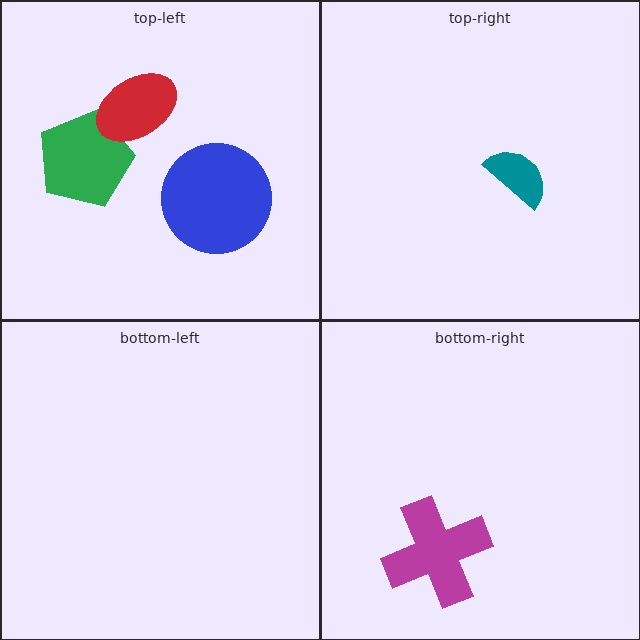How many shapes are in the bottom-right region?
1.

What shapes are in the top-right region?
The teal semicircle.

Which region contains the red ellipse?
The top-left region.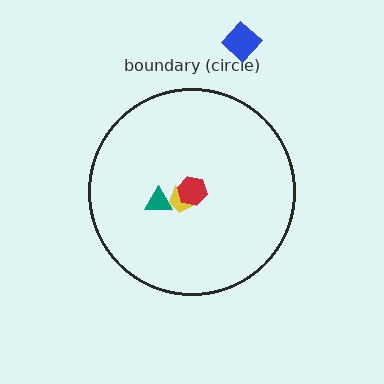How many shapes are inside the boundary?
3 inside, 1 outside.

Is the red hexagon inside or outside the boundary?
Inside.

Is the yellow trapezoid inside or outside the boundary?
Inside.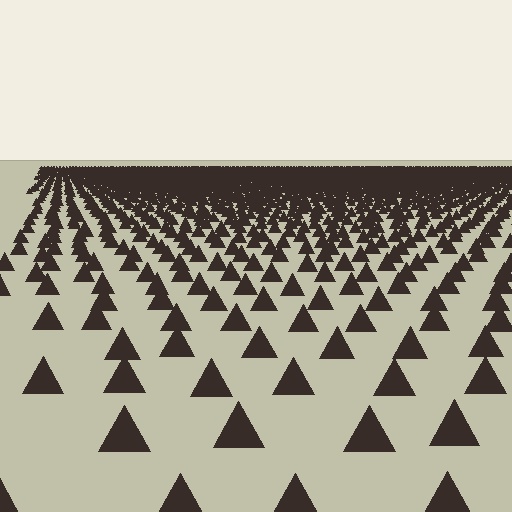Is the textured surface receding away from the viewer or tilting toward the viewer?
The surface is receding away from the viewer. Texture elements get smaller and denser toward the top.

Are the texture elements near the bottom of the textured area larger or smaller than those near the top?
Larger. Near the bottom, elements are closer to the viewer and appear at a bigger on-screen size.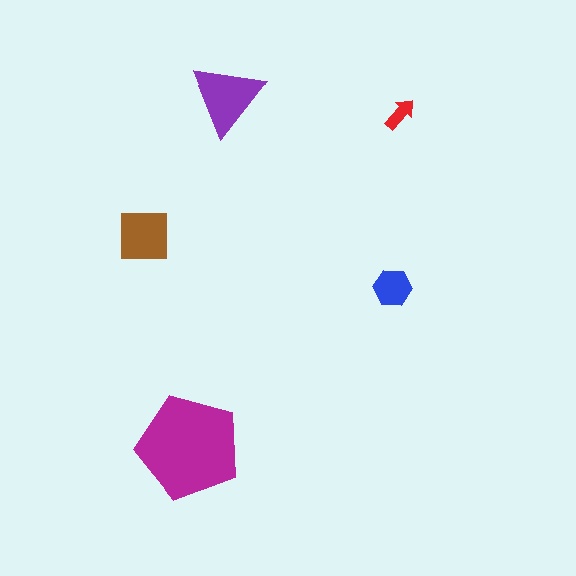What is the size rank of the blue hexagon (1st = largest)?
4th.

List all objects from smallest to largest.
The red arrow, the blue hexagon, the brown square, the purple triangle, the magenta pentagon.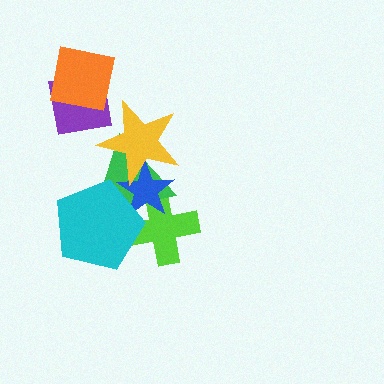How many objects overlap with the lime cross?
3 objects overlap with the lime cross.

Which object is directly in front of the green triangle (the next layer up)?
The blue star is directly in front of the green triangle.